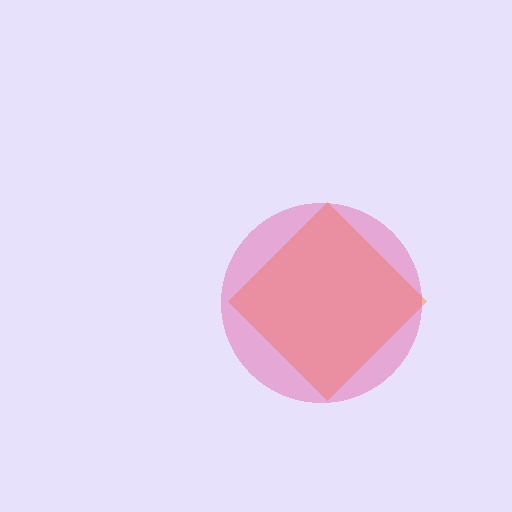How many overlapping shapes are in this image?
There are 2 overlapping shapes in the image.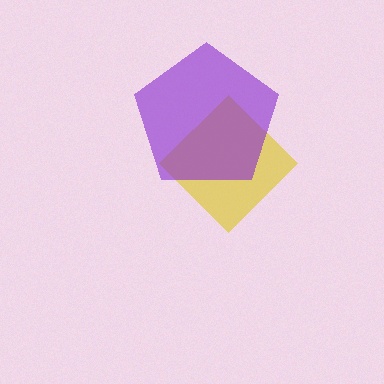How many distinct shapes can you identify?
There are 2 distinct shapes: a yellow diamond, a purple pentagon.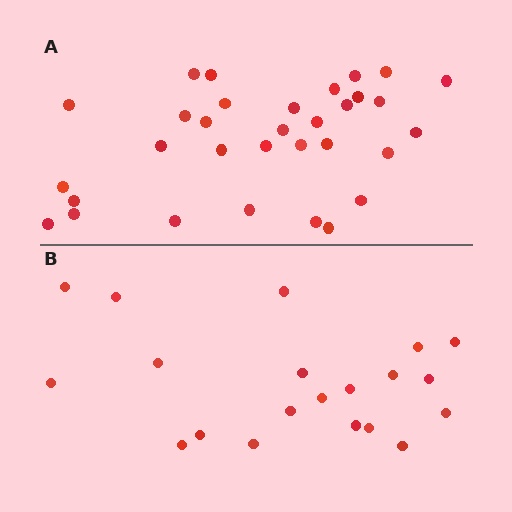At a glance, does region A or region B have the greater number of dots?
Region A (the top region) has more dots.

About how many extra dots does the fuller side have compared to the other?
Region A has roughly 12 or so more dots than region B.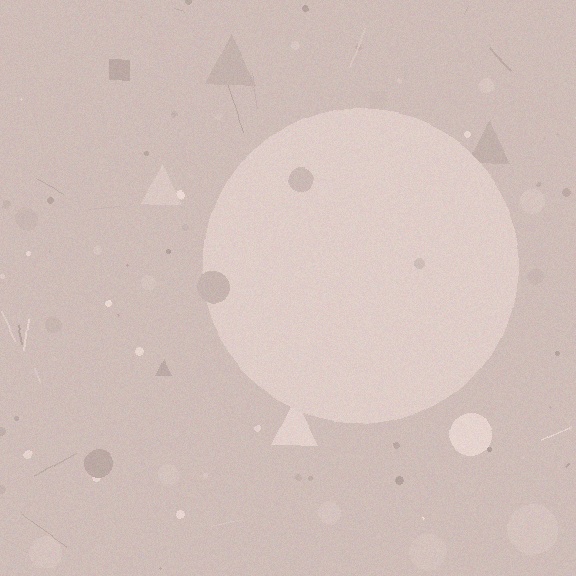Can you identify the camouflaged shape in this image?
The camouflaged shape is a circle.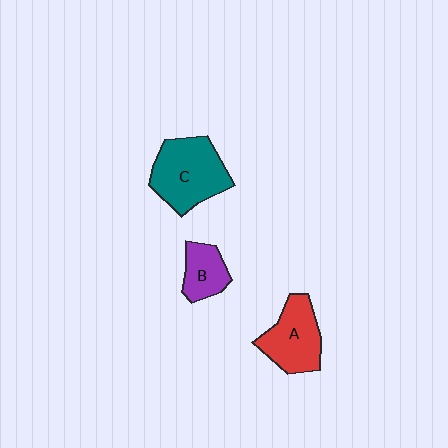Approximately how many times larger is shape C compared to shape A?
Approximately 1.3 times.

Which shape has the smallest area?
Shape B (purple).